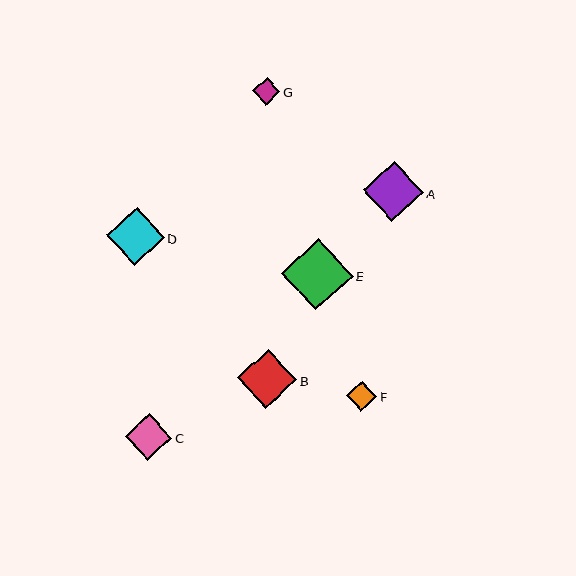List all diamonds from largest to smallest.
From largest to smallest: E, A, B, D, C, F, G.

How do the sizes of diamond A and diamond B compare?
Diamond A and diamond B are approximately the same size.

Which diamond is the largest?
Diamond E is the largest with a size of approximately 72 pixels.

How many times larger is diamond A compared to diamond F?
Diamond A is approximately 2.0 times the size of diamond F.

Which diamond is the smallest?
Diamond G is the smallest with a size of approximately 27 pixels.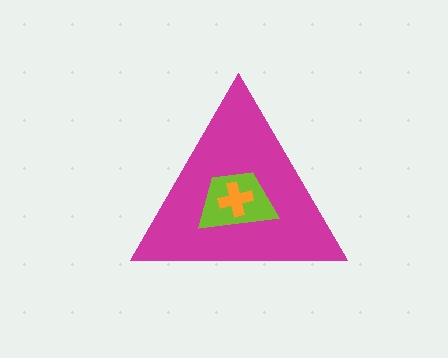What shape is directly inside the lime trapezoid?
The orange cross.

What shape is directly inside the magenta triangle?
The lime trapezoid.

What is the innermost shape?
The orange cross.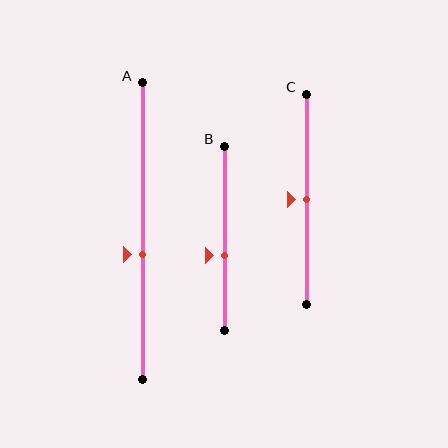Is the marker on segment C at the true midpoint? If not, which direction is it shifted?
Yes, the marker on segment C is at the true midpoint.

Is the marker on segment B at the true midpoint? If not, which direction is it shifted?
No, the marker on segment B is shifted downward by about 9% of the segment length.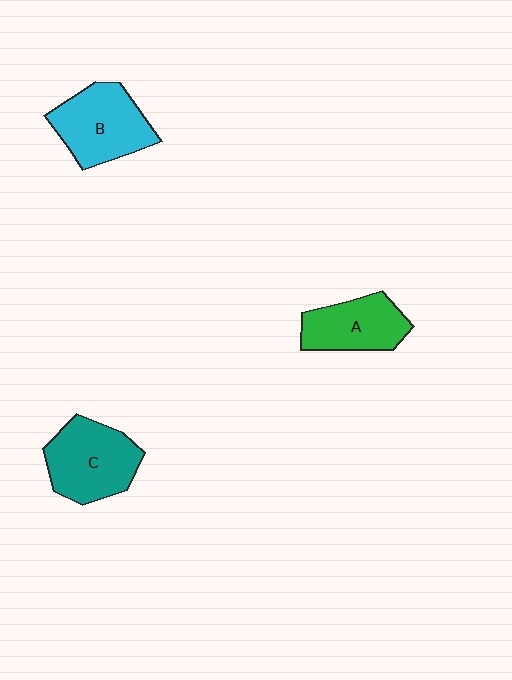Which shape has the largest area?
Shape C (teal).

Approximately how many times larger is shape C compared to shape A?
Approximately 1.2 times.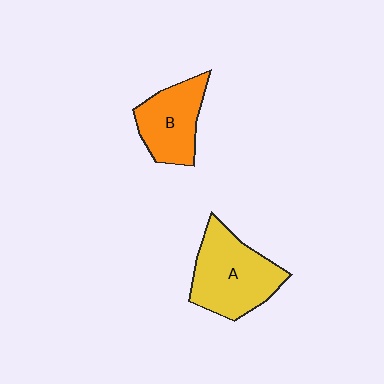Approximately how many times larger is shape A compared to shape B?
Approximately 1.3 times.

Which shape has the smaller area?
Shape B (orange).